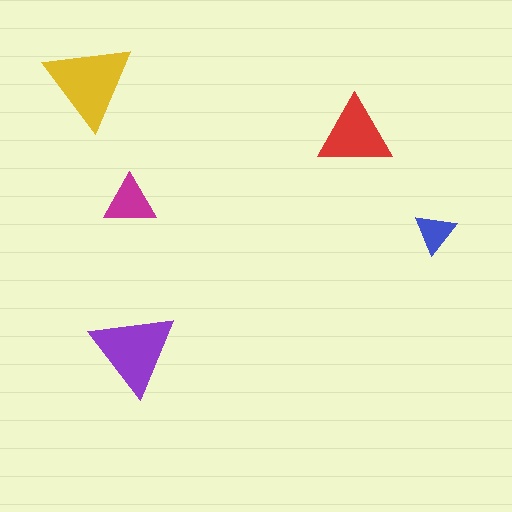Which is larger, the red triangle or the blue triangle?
The red one.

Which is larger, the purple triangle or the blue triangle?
The purple one.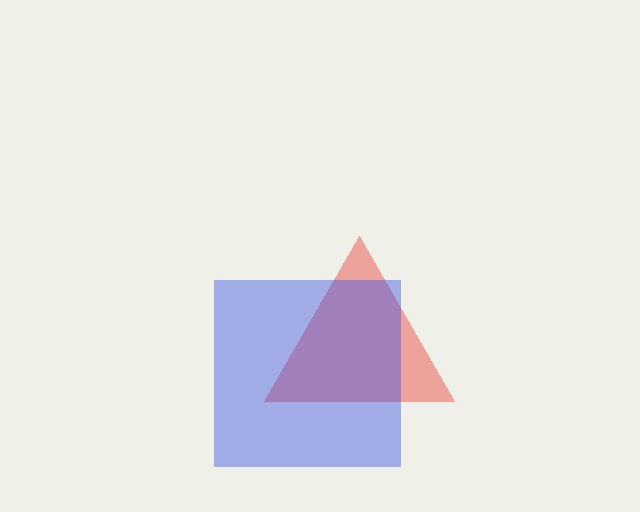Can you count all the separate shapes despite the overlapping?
Yes, there are 2 separate shapes.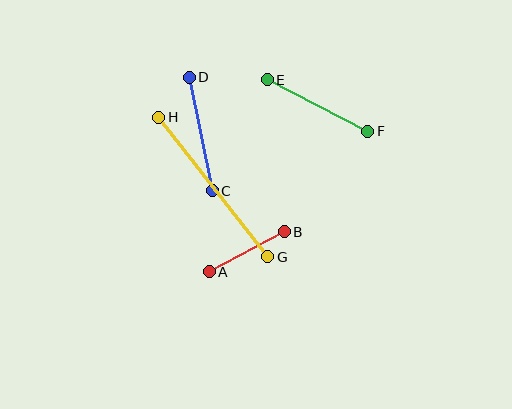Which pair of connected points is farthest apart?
Points G and H are farthest apart.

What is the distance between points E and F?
The distance is approximately 113 pixels.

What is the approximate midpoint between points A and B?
The midpoint is at approximately (247, 252) pixels.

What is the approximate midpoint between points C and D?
The midpoint is at approximately (201, 134) pixels.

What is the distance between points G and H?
The distance is approximately 177 pixels.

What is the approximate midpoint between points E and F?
The midpoint is at approximately (318, 106) pixels.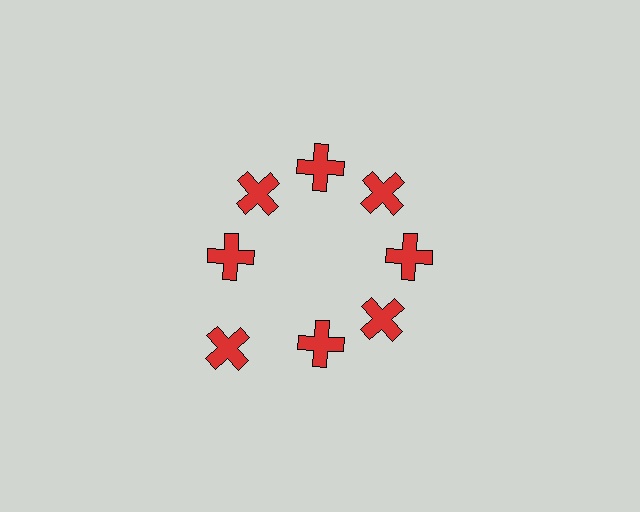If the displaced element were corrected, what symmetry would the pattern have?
It would have 8-fold rotational symmetry — the pattern would map onto itself every 45 degrees.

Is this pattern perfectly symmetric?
No. The 8 red crosses are arranged in a ring, but one element near the 8 o'clock position is pushed outward from the center, breaking the 8-fold rotational symmetry.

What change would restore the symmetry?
The symmetry would be restored by moving it inward, back onto the ring so that all 8 crosses sit at equal angles and equal distance from the center.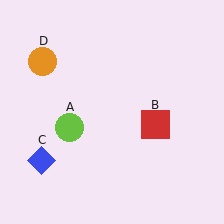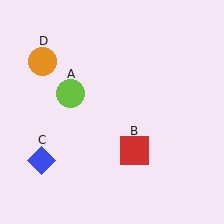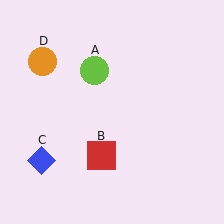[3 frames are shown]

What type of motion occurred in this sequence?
The lime circle (object A), red square (object B) rotated clockwise around the center of the scene.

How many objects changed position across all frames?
2 objects changed position: lime circle (object A), red square (object B).